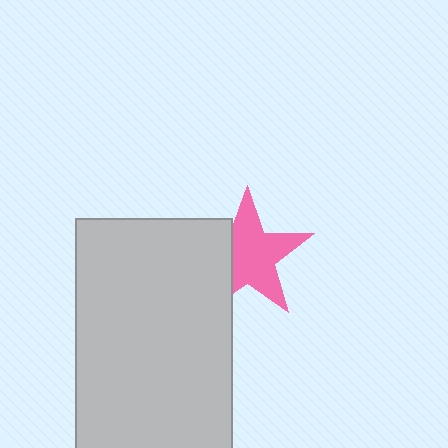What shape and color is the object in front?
The object in front is a light gray rectangle.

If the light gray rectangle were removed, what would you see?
You would see the complete pink star.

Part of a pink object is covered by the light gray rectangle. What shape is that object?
It is a star.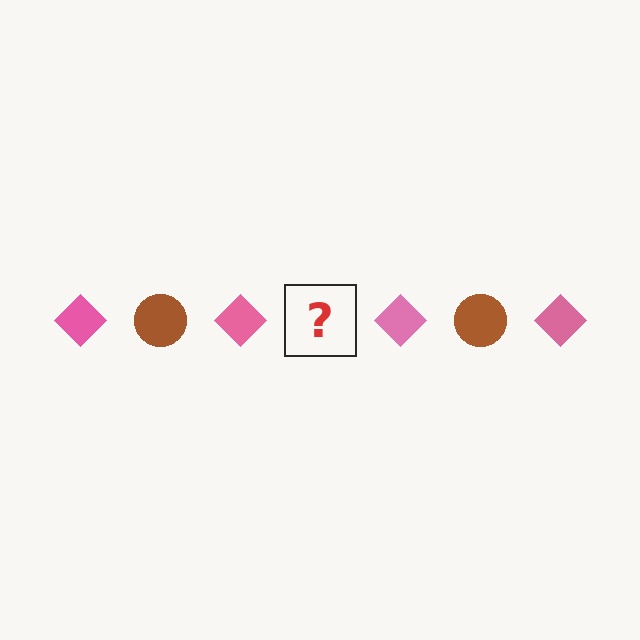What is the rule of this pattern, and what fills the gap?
The rule is that the pattern alternates between pink diamond and brown circle. The gap should be filled with a brown circle.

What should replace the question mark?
The question mark should be replaced with a brown circle.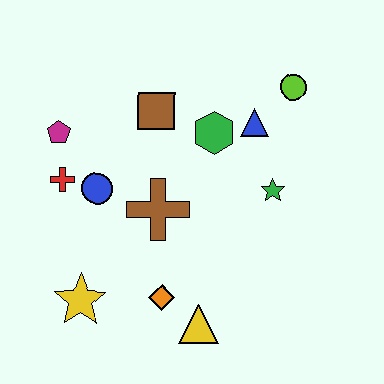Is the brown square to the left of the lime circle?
Yes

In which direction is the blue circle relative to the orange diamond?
The blue circle is above the orange diamond.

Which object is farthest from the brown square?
The yellow triangle is farthest from the brown square.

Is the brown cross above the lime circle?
No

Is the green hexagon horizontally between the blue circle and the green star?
Yes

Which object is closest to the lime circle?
The blue triangle is closest to the lime circle.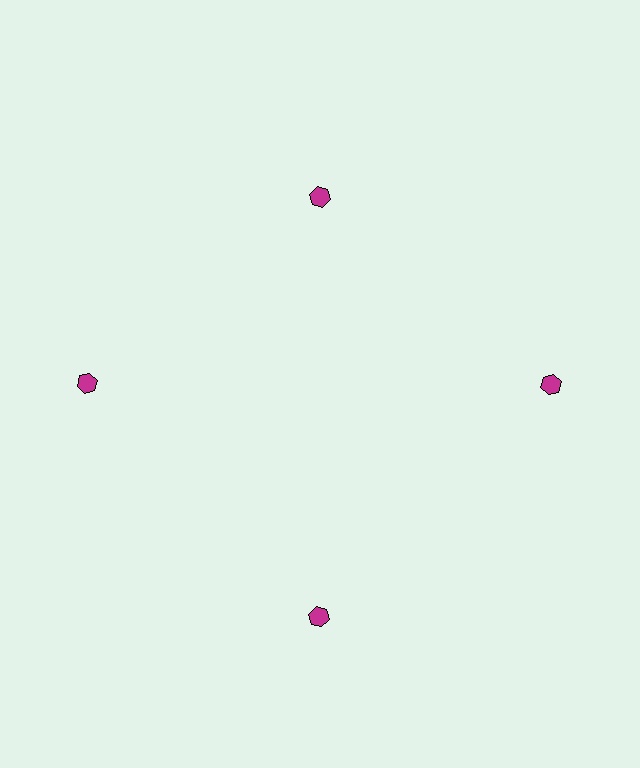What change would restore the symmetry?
The symmetry would be restored by moving it outward, back onto the ring so that all 4 hexagons sit at equal angles and equal distance from the center.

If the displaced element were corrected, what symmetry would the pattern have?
It would have 4-fold rotational symmetry — the pattern would map onto itself every 90 degrees.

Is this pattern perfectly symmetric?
No. The 4 magenta hexagons are arranged in a ring, but one element near the 12 o'clock position is pulled inward toward the center, breaking the 4-fold rotational symmetry.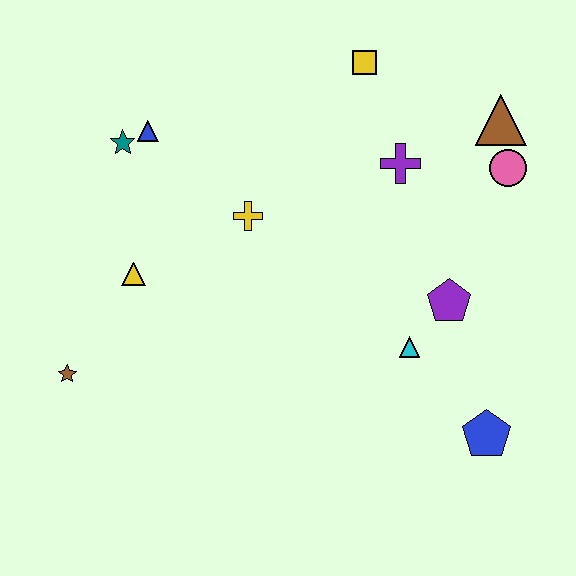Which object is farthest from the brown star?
The brown triangle is farthest from the brown star.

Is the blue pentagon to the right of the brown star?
Yes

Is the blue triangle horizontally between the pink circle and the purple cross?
No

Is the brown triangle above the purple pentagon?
Yes